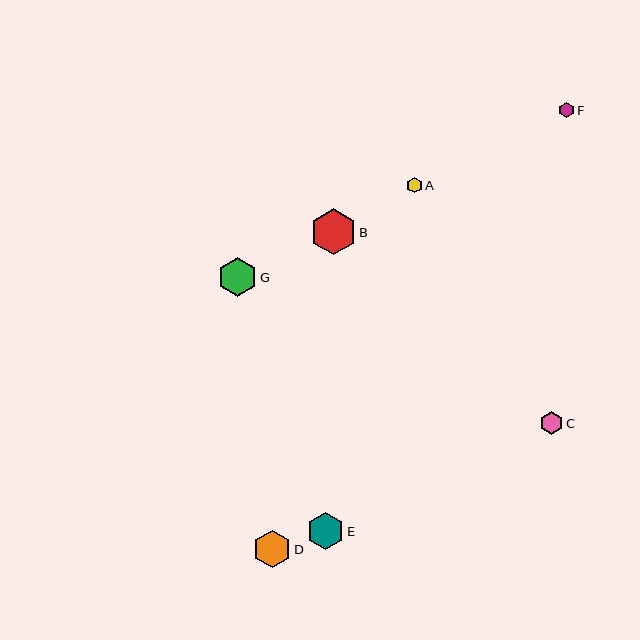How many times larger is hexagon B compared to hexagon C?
Hexagon B is approximately 2.0 times the size of hexagon C.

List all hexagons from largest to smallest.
From largest to smallest: B, G, D, E, C, A, F.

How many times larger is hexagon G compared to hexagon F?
Hexagon G is approximately 2.5 times the size of hexagon F.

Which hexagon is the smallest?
Hexagon F is the smallest with a size of approximately 15 pixels.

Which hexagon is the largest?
Hexagon B is the largest with a size of approximately 46 pixels.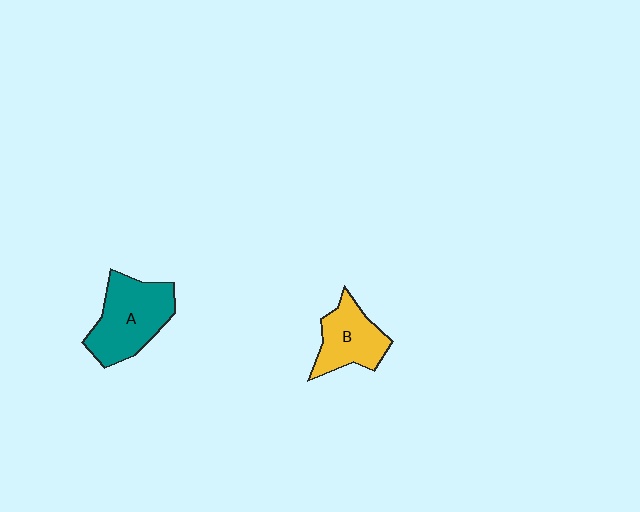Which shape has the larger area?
Shape A (teal).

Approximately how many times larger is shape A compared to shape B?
Approximately 1.4 times.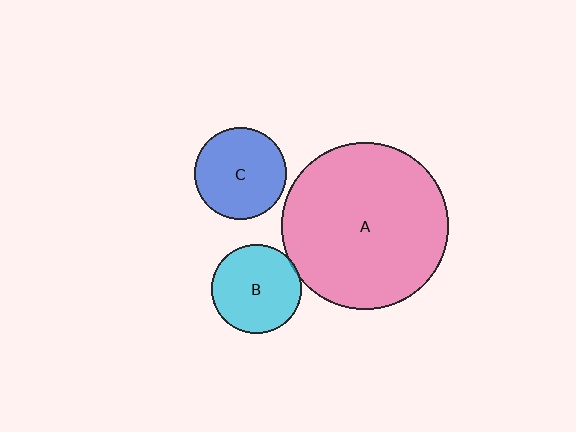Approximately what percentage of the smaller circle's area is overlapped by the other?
Approximately 5%.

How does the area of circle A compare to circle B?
Approximately 3.5 times.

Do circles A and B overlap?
Yes.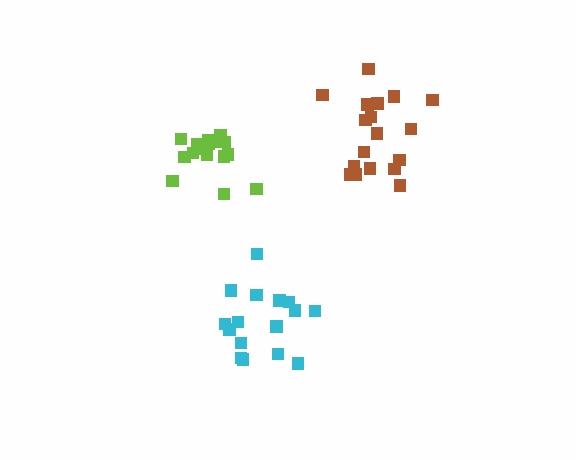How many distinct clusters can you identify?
There are 3 distinct clusters.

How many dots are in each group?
Group 1: 16 dots, Group 2: 18 dots, Group 3: 16 dots (50 total).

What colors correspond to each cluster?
The clusters are colored: cyan, brown, lime.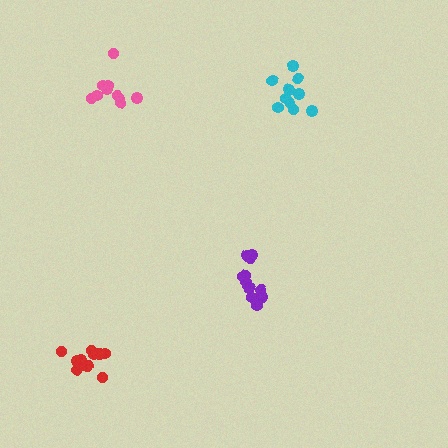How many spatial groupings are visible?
There are 4 spatial groupings.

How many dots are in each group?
Group 1: 12 dots, Group 2: 10 dots, Group 3: 11 dots, Group 4: 11 dots (44 total).